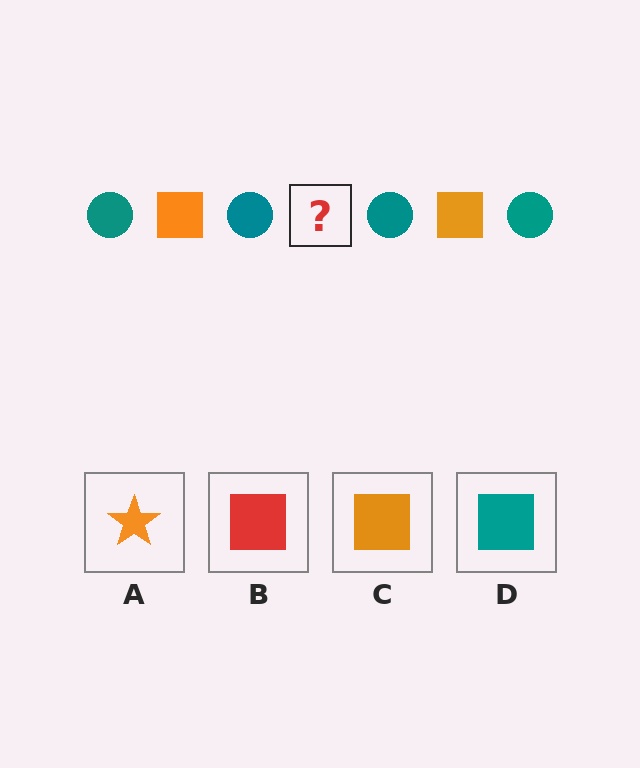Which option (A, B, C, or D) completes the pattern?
C.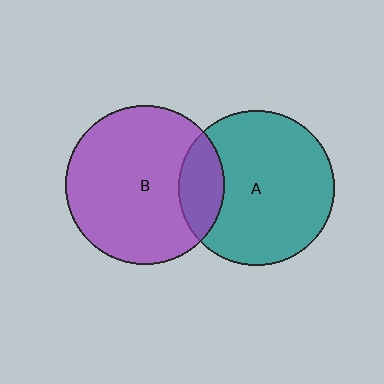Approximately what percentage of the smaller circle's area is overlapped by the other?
Approximately 20%.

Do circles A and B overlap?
Yes.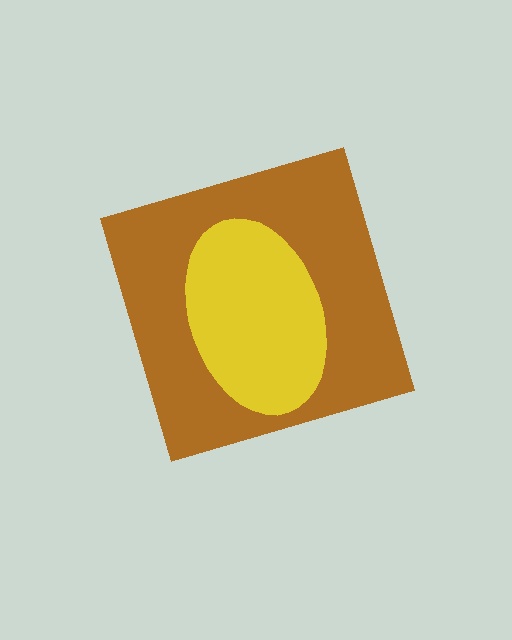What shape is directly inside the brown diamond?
The yellow ellipse.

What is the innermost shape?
The yellow ellipse.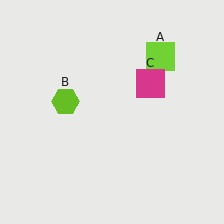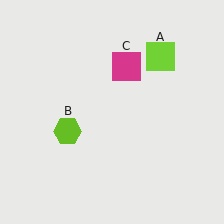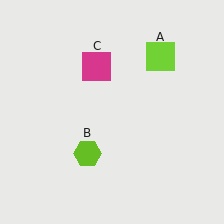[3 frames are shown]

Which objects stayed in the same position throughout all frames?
Lime square (object A) remained stationary.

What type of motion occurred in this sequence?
The lime hexagon (object B), magenta square (object C) rotated counterclockwise around the center of the scene.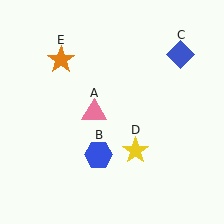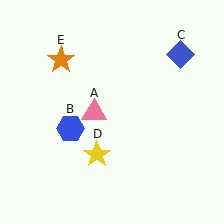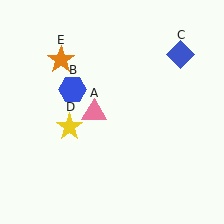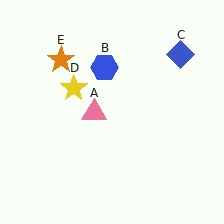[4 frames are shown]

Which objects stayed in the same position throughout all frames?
Pink triangle (object A) and blue diamond (object C) and orange star (object E) remained stationary.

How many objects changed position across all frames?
2 objects changed position: blue hexagon (object B), yellow star (object D).